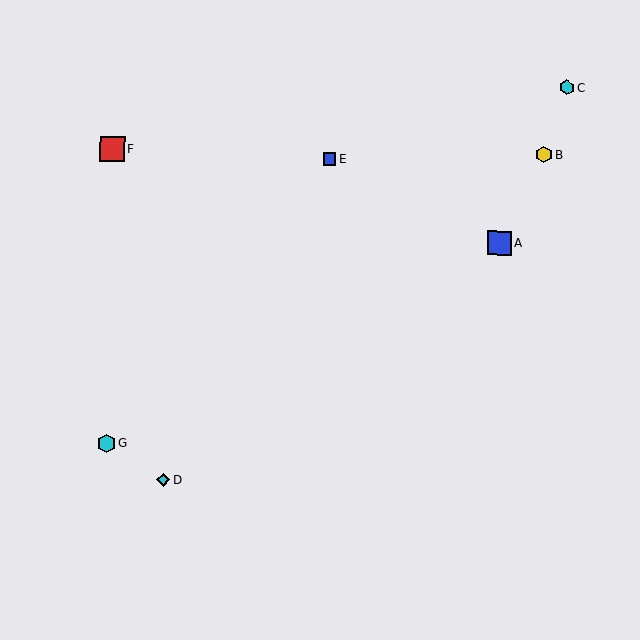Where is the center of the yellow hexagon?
The center of the yellow hexagon is at (544, 155).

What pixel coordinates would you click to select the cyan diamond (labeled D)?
Click at (163, 480) to select the cyan diamond D.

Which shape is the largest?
The red square (labeled F) is the largest.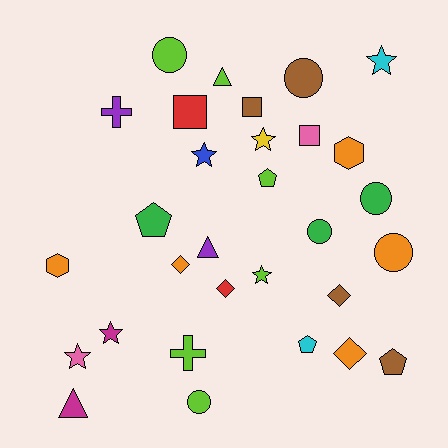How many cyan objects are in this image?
There are 2 cyan objects.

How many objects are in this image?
There are 30 objects.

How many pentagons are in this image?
There are 4 pentagons.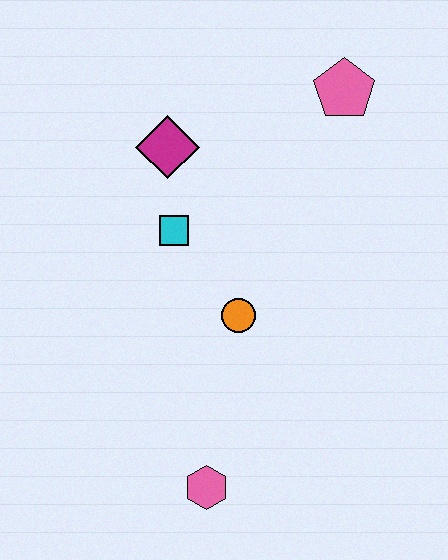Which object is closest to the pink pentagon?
The magenta diamond is closest to the pink pentagon.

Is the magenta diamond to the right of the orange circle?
No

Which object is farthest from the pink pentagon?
The pink hexagon is farthest from the pink pentagon.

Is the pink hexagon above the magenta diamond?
No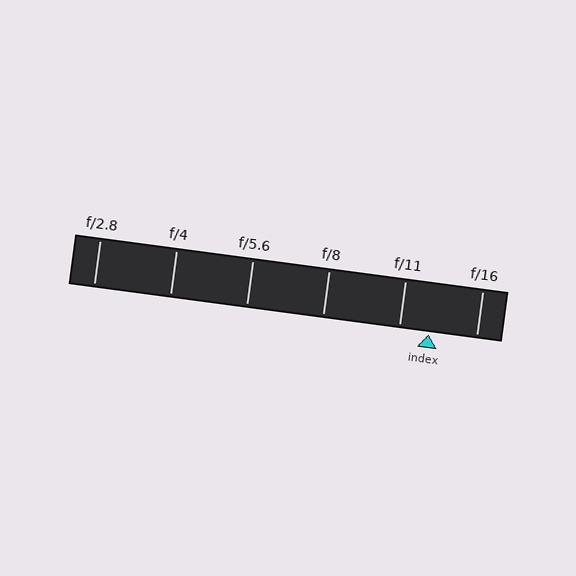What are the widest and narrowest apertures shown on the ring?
The widest aperture shown is f/2.8 and the narrowest is f/16.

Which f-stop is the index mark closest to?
The index mark is closest to f/11.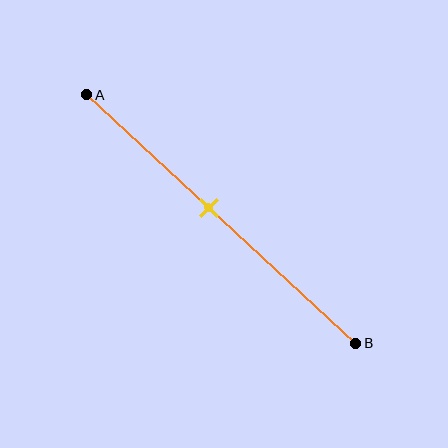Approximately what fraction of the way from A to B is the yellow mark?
The yellow mark is approximately 45% of the way from A to B.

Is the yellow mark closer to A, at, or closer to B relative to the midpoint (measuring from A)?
The yellow mark is closer to point A than the midpoint of segment AB.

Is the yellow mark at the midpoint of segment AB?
No, the mark is at about 45% from A, not at the 50% midpoint.